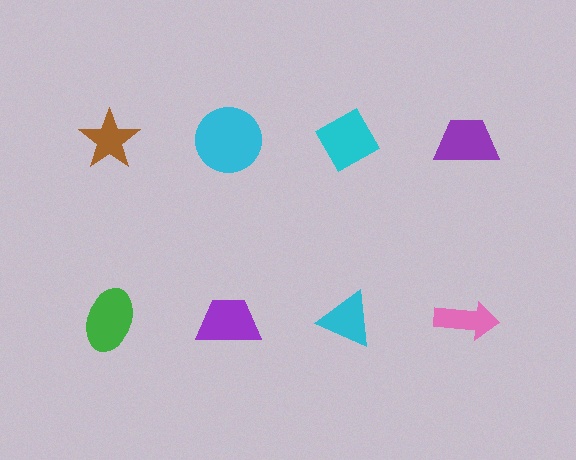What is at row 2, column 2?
A purple trapezoid.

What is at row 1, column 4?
A purple trapezoid.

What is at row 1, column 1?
A brown star.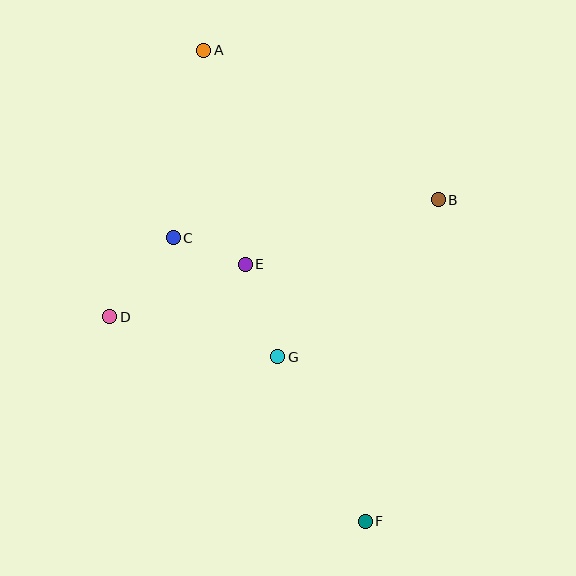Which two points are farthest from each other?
Points A and F are farthest from each other.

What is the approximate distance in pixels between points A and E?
The distance between A and E is approximately 218 pixels.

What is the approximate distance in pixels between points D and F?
The distance between D and F is approximately 327 pixels.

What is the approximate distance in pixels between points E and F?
The distance between E and F is approximately 284 pixels.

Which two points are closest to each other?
Points C and E are closest to each other.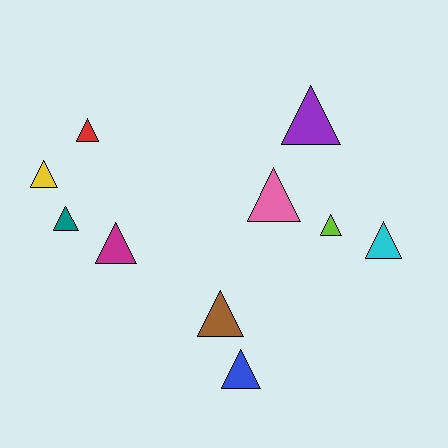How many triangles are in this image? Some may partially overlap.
There are 10 triangles.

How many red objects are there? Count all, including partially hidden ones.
There is 1 red object.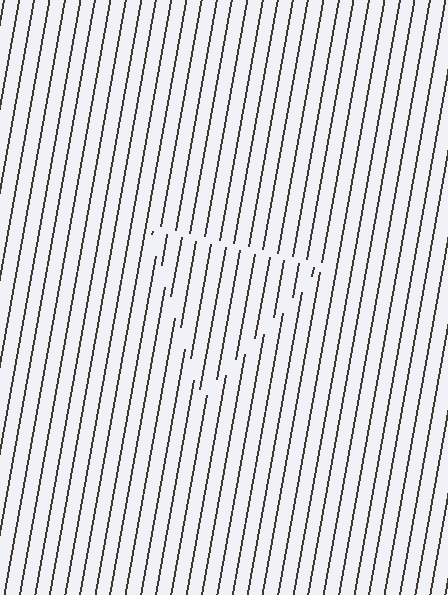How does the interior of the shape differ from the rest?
The interior of the shape contains the same grating, shifted by half a period — the contour is defined by the phase discontinuity where line-ends from the inner and outer gratings abut.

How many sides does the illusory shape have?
3 sides — the line-ends trace a triangle.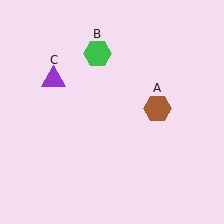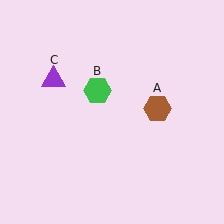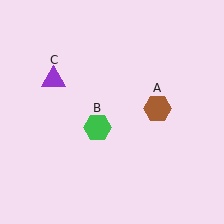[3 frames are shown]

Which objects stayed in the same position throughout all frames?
Brown hexagon (object A) and purple triangle (object C) remained stationary.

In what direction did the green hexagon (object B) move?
The green hexagon (object B) moved down.